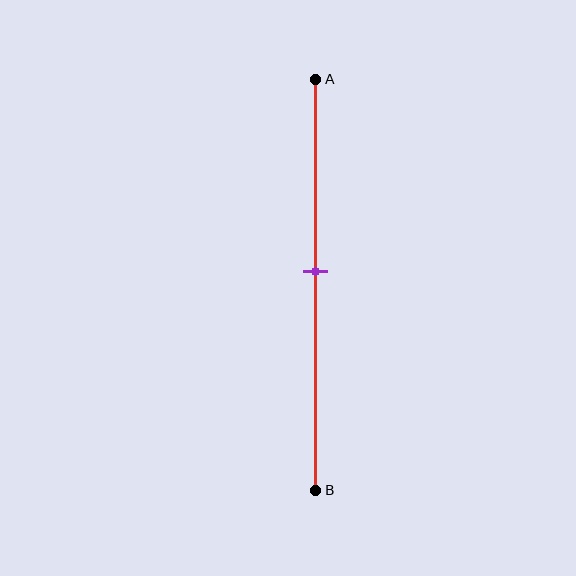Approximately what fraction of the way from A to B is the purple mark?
The purple mark is approximately 45% of the way from A to B.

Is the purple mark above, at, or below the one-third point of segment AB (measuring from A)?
The purple mark is below the one-third point of segment AB.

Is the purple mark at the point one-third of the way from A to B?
No, the mark is at about 45% from A, not at the 33% one-third point.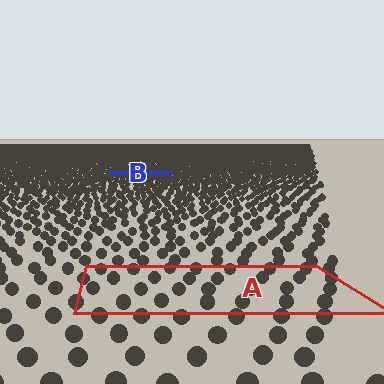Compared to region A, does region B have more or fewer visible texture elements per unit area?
Region B has more texture elements per unit area — they are packed more densely because it is farther away.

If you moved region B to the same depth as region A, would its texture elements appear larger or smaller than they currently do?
They would appear larger. At a closer depth, the same texture elements are projected at a bigger on-screen size.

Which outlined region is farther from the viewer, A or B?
Region B is farther from the viewer — the texture elements inside it appear smaller and more densely packed.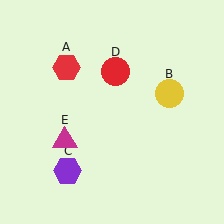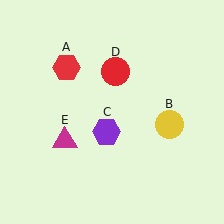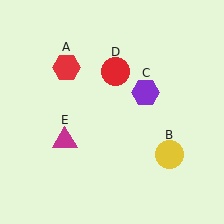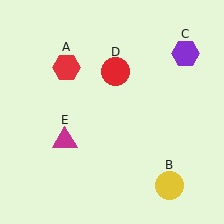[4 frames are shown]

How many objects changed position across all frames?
2 objects changed position: yellow circle (object B), purple hexagon (object C).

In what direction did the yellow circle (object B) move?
The yellow circle (object B) moved down.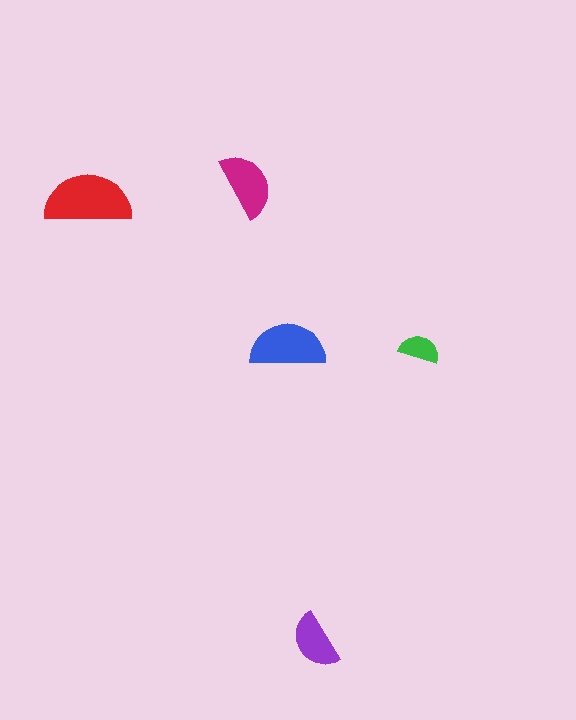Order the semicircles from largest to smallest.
the red one, the blue one, the magenta one, the purple one, the green one.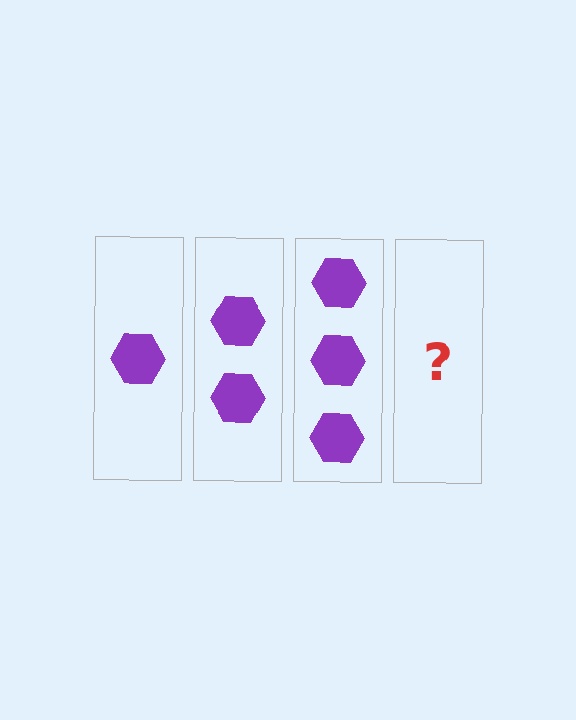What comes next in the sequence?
The next element should be 4 hexagons.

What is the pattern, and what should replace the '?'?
The pattern is that each step adds one more hexagon. The '?' should be 4 hexagons.